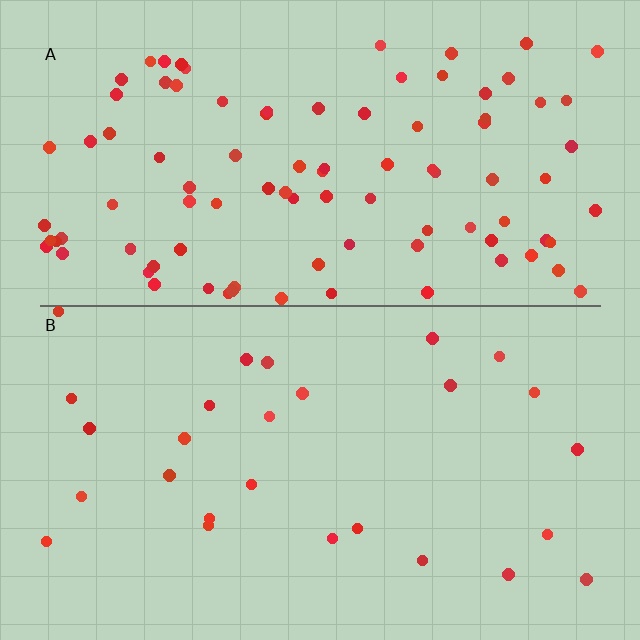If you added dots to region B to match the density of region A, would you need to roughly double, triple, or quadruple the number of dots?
Approximately triple.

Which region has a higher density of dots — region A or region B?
A (the top).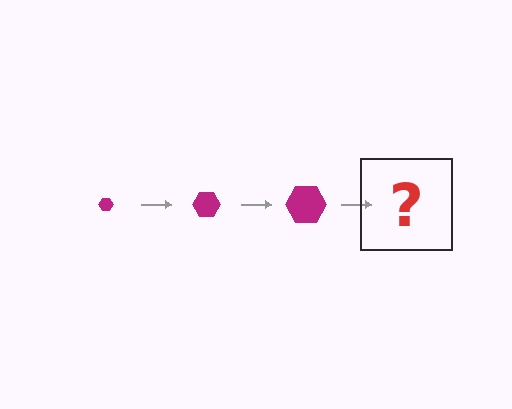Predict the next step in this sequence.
The next step is a magenta hexagon, larger than the previous one.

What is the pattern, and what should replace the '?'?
The pattern is that the hexagon gets progressively larger each step. The '?' should be a magenta hexagon, larger than the previous one.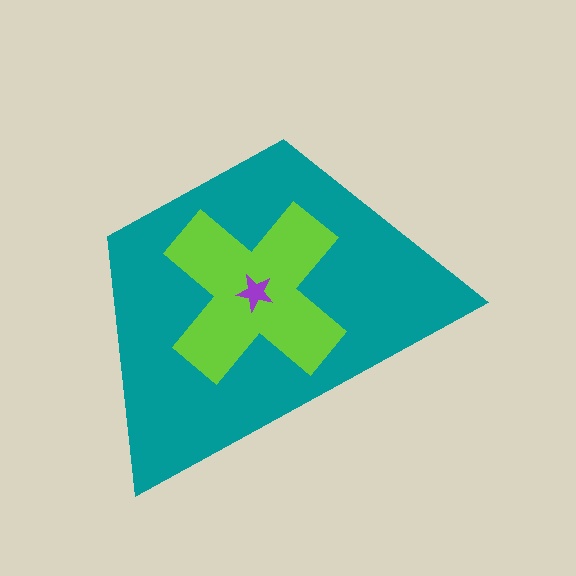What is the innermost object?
The purple star.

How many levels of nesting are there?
3.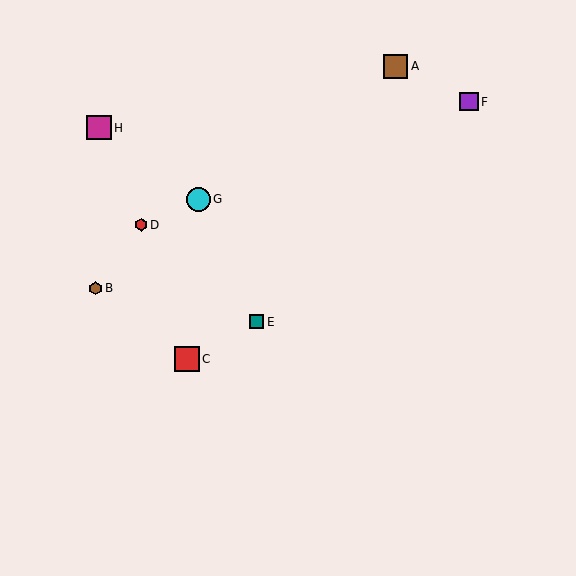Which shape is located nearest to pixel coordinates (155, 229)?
The red hexagon (labeled D) at (141, 225) is nearest to that location.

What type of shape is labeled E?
Shape E is a teal square.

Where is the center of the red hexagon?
The center of the red hexagon is at (141, 225).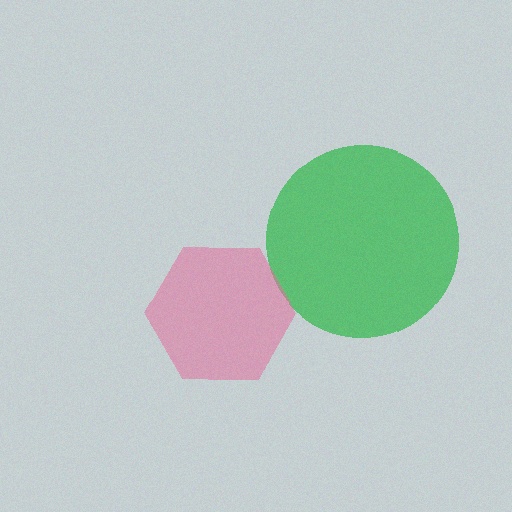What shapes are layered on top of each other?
The layered shapes are: a green circle, a pink hexagon.